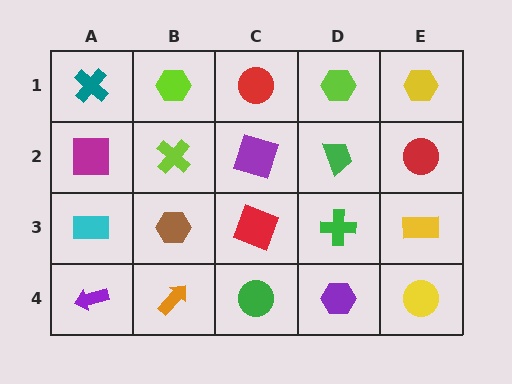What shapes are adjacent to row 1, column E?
A red circle (row 2, column E), a lime hexagon (row 1, column D).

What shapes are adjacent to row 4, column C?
A red square (row 3, column C), an orange arrow (row 4, column B), a purple hexagon (row 4, column D).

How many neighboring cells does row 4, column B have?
3.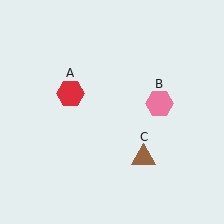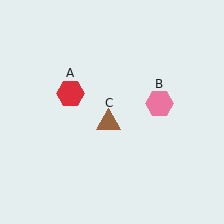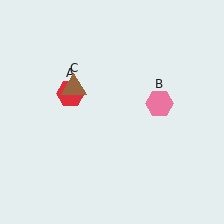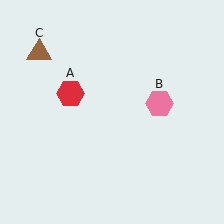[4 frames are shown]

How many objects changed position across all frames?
1 object changed position: brown triangle (object C).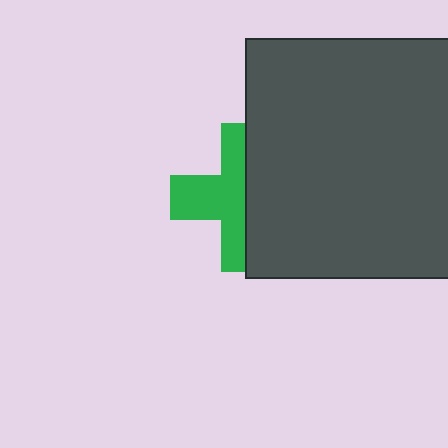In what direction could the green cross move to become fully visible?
The green cross could move left. That would shift it out from behind the dark gray rectangle entirely.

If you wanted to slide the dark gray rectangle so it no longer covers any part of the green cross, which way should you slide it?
Slide it right — that is the most direct way to separate the two shapes.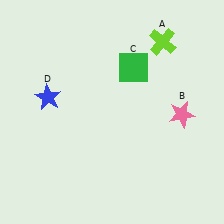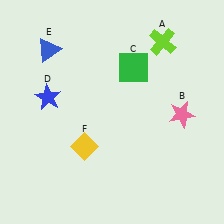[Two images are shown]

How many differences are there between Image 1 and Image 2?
There are 2 differences between the two images.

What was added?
A blue triangle (E), a yellow diamond (F) were added in Image 2.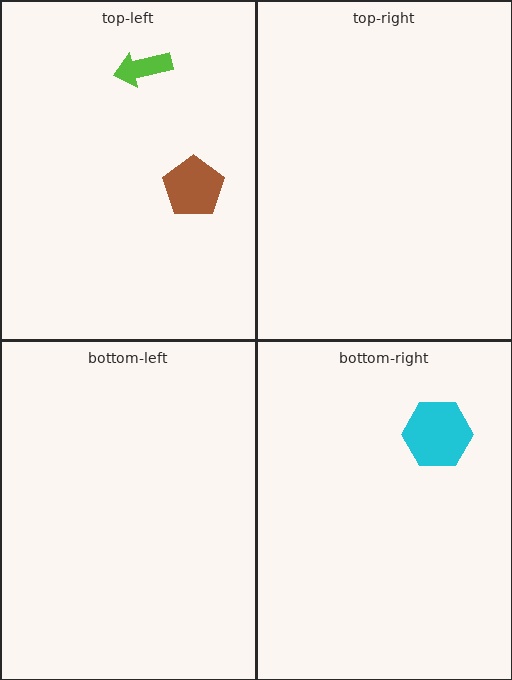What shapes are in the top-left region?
The brown pentagon, the lime arrow.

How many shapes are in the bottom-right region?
1.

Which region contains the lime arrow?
The top-left region.